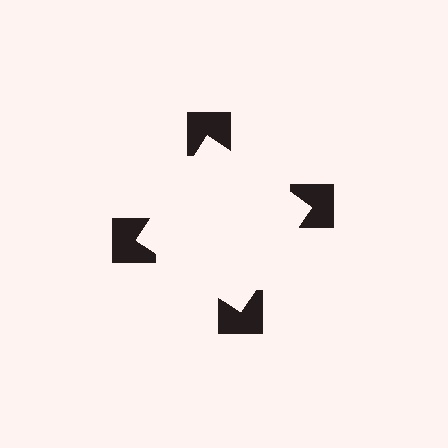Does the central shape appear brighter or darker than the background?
It typically appears slightly brighter than the background, even though no actual brightness change is drawn.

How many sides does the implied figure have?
4 sides.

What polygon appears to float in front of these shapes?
An illusory square — its edges are inferred from the aligned wedge cuts in the notched squares, not physically drawn.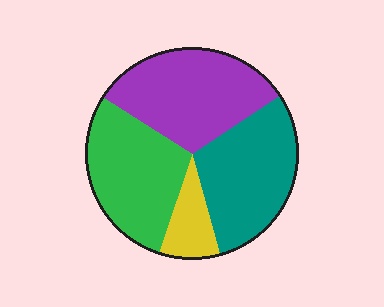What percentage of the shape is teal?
Teal takes up about one third (1/3) of the shape.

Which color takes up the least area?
Yellow, at roughly 10%.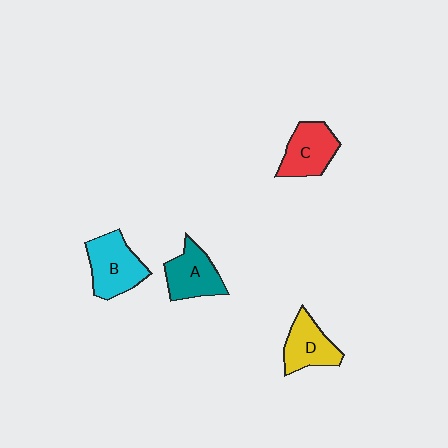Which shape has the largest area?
Shape B (cyan).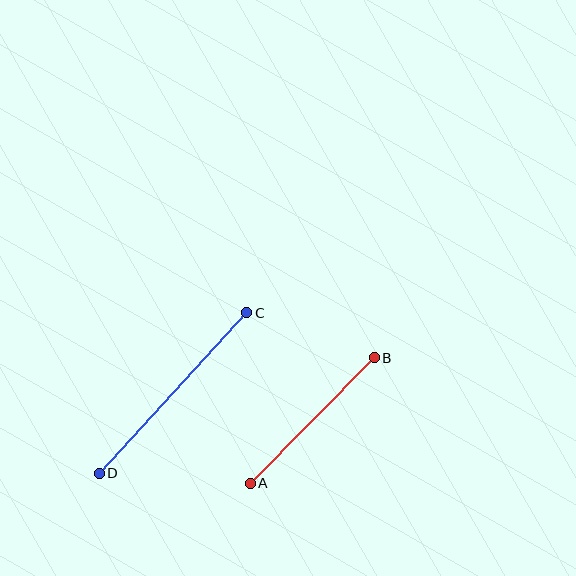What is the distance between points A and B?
The distance is approximately 177 pixels.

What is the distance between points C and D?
The distance is approximately 218 pixels.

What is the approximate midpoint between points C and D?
The midpoint is at approximately (173, 393) pixels.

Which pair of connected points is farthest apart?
Points C and D are farthest apart.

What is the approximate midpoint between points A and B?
The midpoint is at approximately (312, 420) pixels.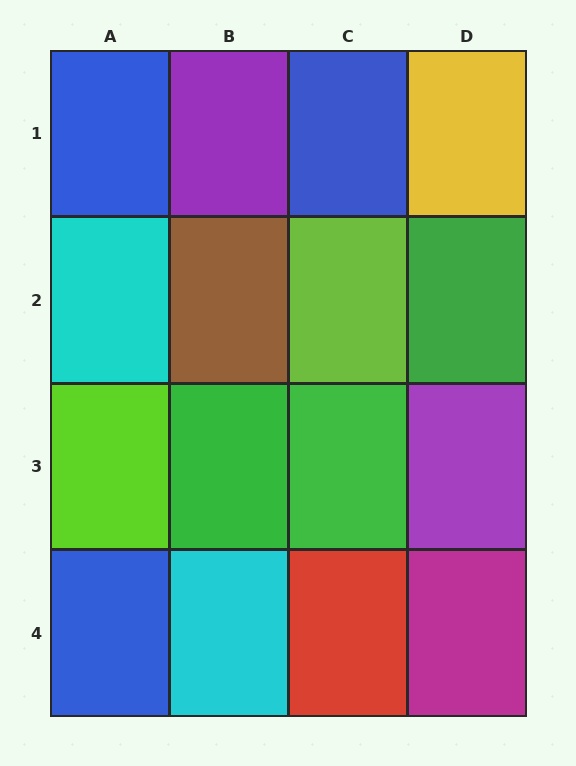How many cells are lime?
2 cells are lime.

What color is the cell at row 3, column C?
Green.